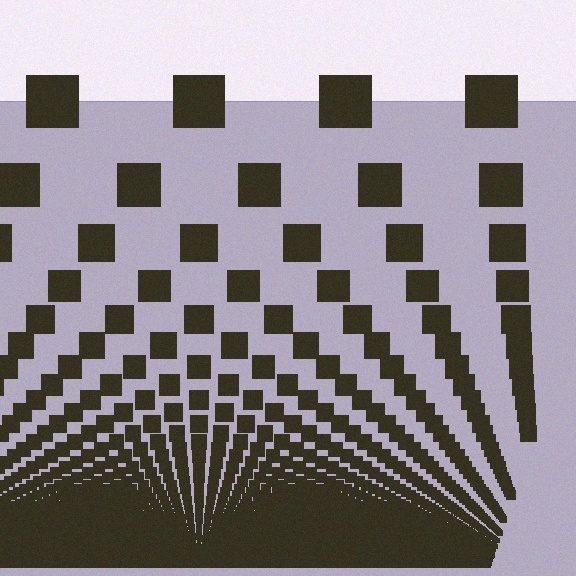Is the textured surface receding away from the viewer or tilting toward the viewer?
The surface appears to tilt toward the viewer. Texture elements get larger and sparser toward the top.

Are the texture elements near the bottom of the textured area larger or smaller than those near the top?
Smaller. The gradient is inverted — elements near the bottom are smaller and denser.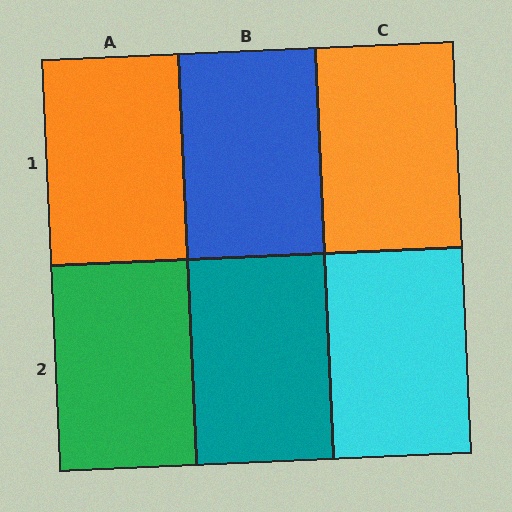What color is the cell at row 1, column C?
Orange.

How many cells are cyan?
1 cell is cyan.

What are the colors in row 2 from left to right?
Green, teal, cyan.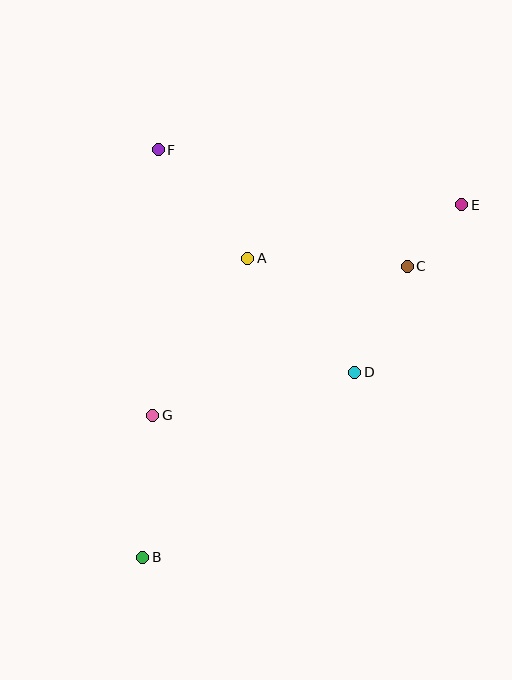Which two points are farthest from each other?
Points B and E are farthest from each other.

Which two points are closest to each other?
Points C and E are closest to each other.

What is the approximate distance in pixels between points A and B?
The distance between A and B is approximately 317 pixels.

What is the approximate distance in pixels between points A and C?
The distance between A and C is approximately 160 pixels.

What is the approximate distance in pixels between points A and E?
The distance between A and E is approximately 221 pixels.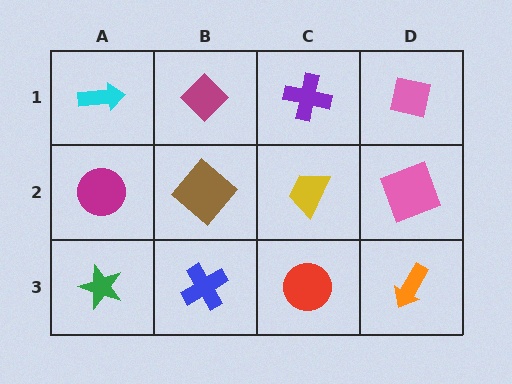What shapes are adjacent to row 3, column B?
A brown diamond (row 2, column B), a green star (row 3, column A), a red circle (row 3, column C).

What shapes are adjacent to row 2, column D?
A pink square (row 1, column D), an orange arrow (row 3, column D), a yellow trapezoid (row 2, column C).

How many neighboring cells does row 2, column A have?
3.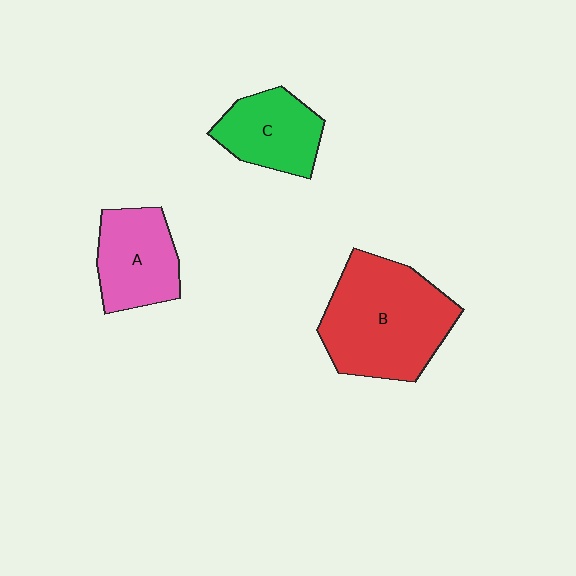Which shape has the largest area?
Shape B (red).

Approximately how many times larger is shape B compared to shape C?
Approximately 1.8 times.